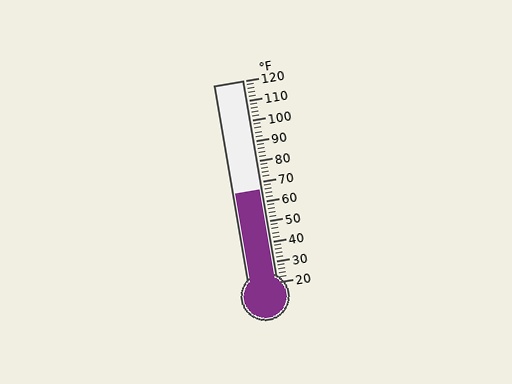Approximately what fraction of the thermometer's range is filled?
The thermometer is filled to approximately 45% of its range.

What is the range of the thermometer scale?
The thermometer scale ranges from 20°F to 120°F.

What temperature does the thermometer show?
The thermometer shows approximately 66°F.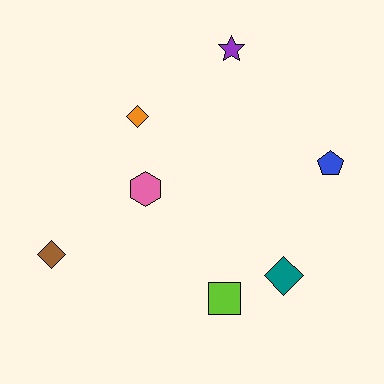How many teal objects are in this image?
There is 1 teal object.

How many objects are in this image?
There are 7 objects.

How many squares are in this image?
There is 1 square.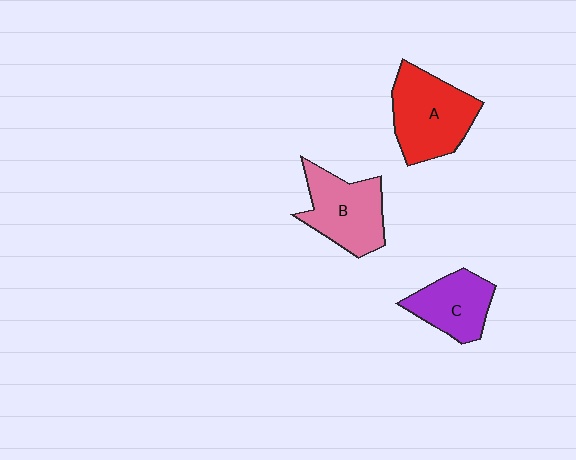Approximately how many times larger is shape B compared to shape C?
Approximately 1.3 times.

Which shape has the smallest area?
Shape C (purple).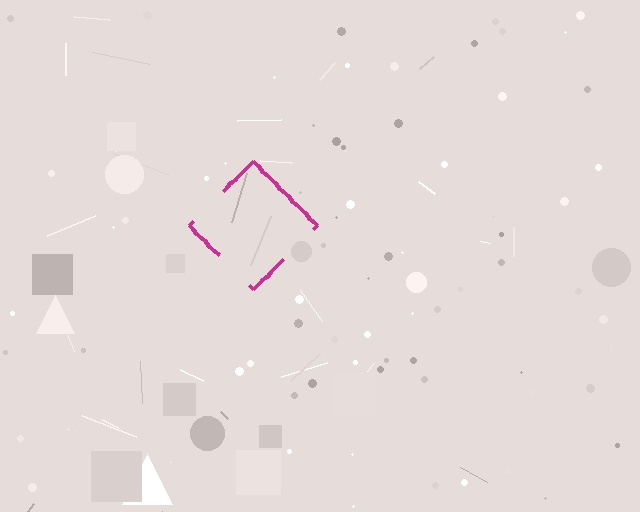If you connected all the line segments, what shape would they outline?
They would outline a diamond.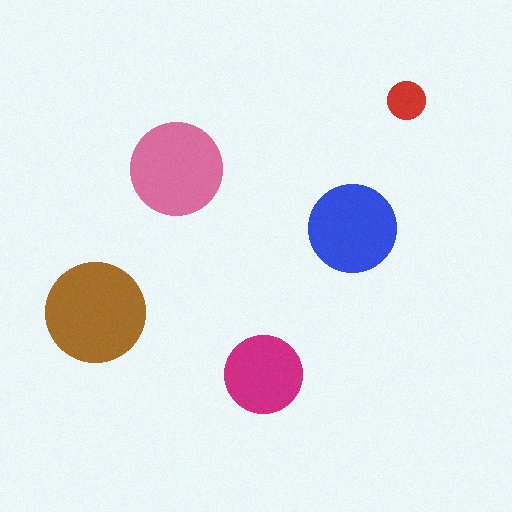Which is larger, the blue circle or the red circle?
The blue one.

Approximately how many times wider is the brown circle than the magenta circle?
About 1.5 times wider.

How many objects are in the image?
There are 5 objects in the image.